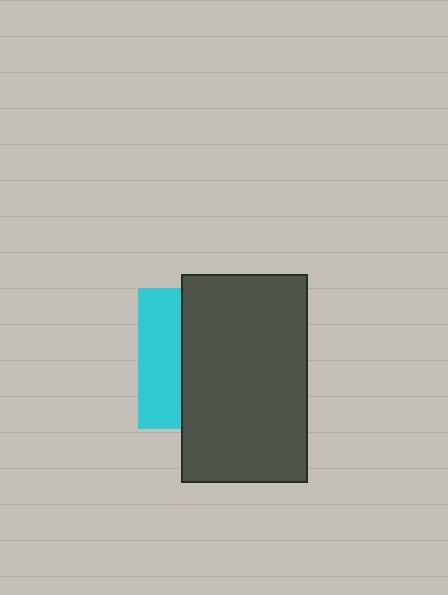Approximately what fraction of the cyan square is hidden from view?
Roughly 69% of the cyan square is hidden behind the dark gray rectangle.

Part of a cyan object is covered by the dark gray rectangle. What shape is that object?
It is a square.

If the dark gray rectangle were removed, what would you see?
You would see the complete cyan square.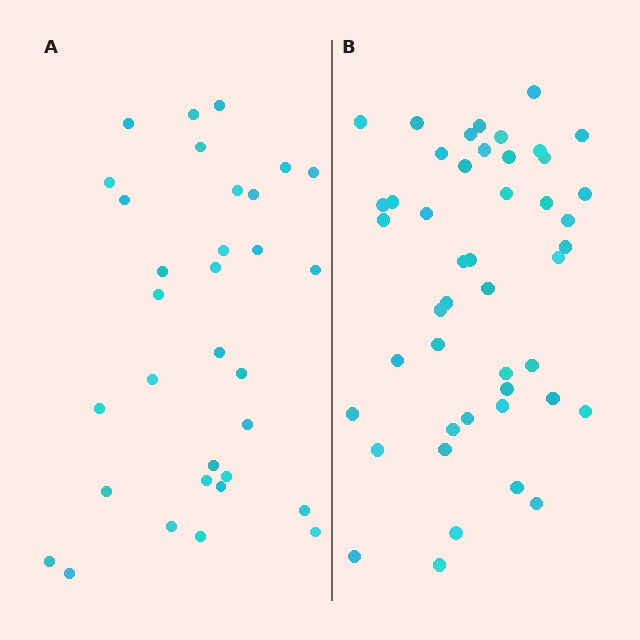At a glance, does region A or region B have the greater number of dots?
Region B (the right region) has more dots.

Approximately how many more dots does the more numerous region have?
Region B has approximately 15 more dots than region A.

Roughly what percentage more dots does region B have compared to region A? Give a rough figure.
About 45% more.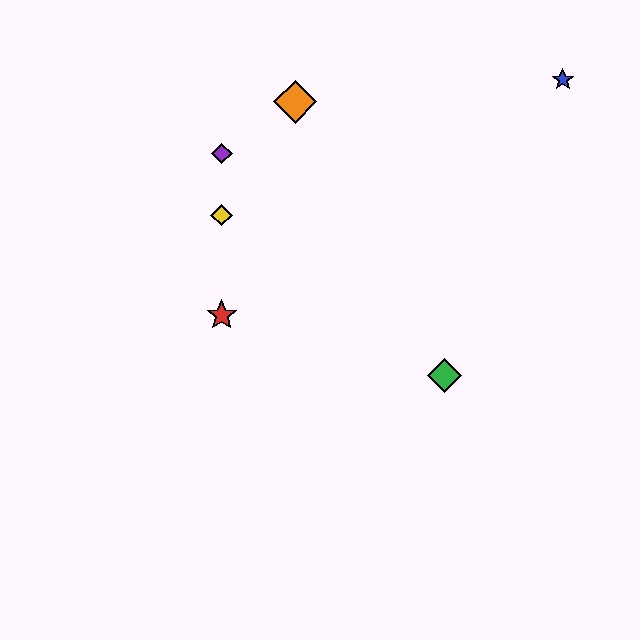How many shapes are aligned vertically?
3 shapes (the red star, the yellow diamond, the purple diamond) are aligned vertically.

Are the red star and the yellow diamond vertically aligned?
Yes, both are at x≈222.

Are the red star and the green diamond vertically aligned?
No, the red star is at x≈222 and the green diamond is at x≈444.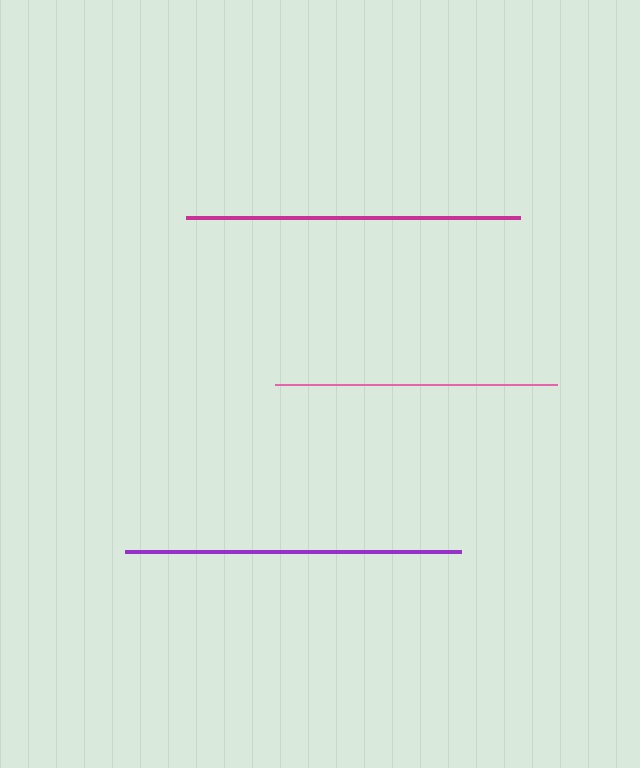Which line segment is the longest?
The purple line is the longest at approximately 336 pixels.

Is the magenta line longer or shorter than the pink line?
The magenta line is longer than the pink line.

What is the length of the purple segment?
The purple segment is approximately 336 pixels long.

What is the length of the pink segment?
The pink segment is approximately 282 pixels long.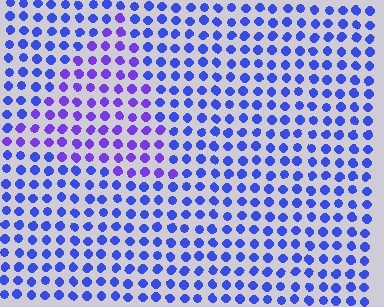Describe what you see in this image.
The image is filled with small blue elements in a uniform arrangement. A triangle-shaped region is visible where the elements are tinted to a slightly different hue, forming a subtle color boundary.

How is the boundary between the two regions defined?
The boundary is defined purely by a slight shift in hue (about 30 degrees). Spacing, size, and orientation are identical on both sides.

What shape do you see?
I see a triangle.